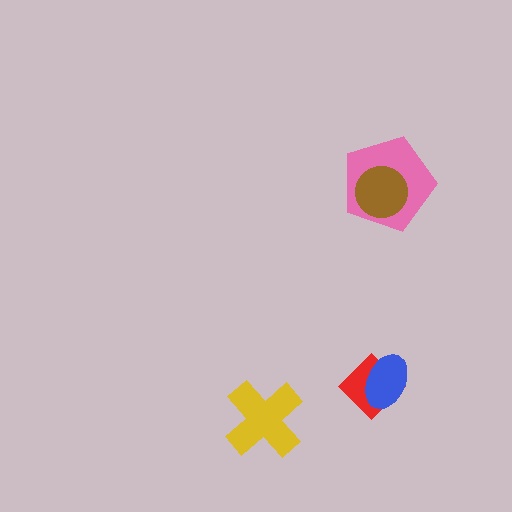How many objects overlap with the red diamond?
1 object overlaps with the red diamond.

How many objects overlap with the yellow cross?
0 objects overlap with the yellow cross.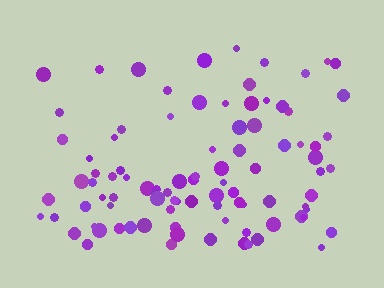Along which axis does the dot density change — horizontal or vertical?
Vertical.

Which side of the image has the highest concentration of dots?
The bottom.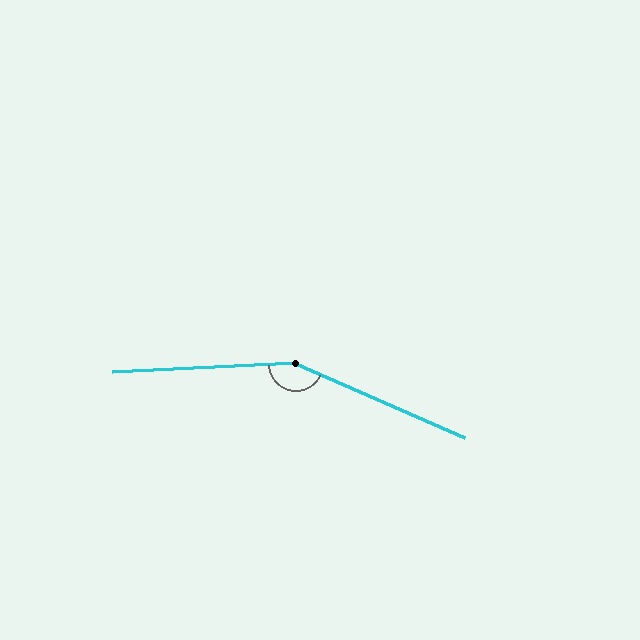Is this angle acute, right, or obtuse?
It is obtuse.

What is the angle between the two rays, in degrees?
Approximately 154 degrees.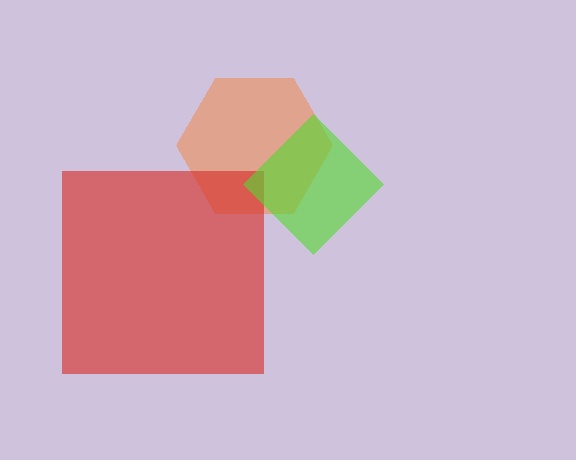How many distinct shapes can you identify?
There are 3 distinct shapes: an orange hexagon, a red square, a lime diamond.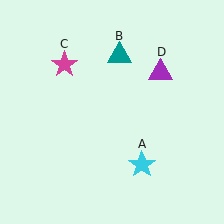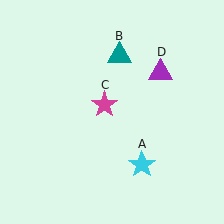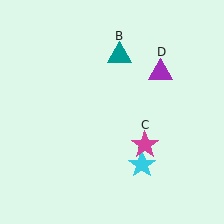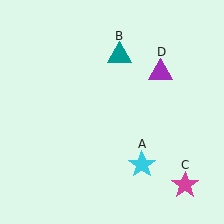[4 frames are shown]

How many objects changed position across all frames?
1 object changed position: magenta star (object C).